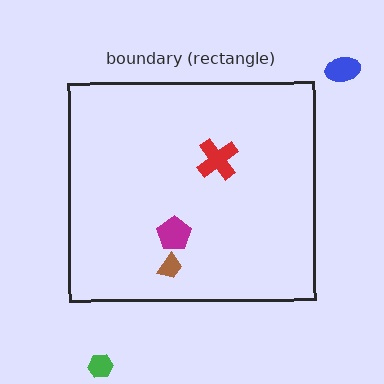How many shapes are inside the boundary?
3 inside, 2 outside.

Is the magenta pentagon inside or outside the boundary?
Inside.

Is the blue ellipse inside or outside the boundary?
Outside.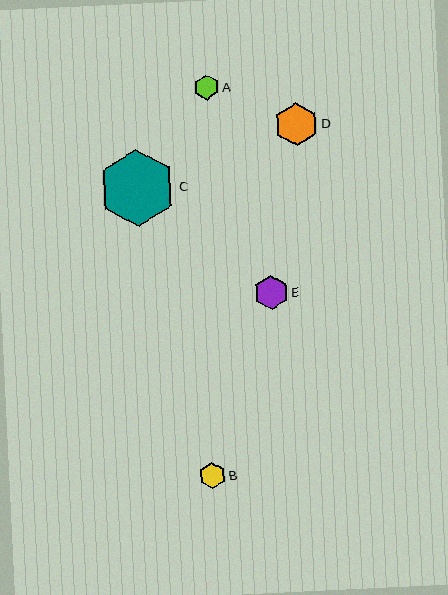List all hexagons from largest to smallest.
From largest to smallest: C, D, E, B, A.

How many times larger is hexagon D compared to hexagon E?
Hexagon D is approximately 1.3 times the size of hexagon E.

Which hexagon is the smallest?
Hexagon A is the smallest with a size of approximately 25 pixels.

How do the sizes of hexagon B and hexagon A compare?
Hexagon B and hexagon A are approximately the same size.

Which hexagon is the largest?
Hexagon C is the largest with a size of approximately 77 pixels.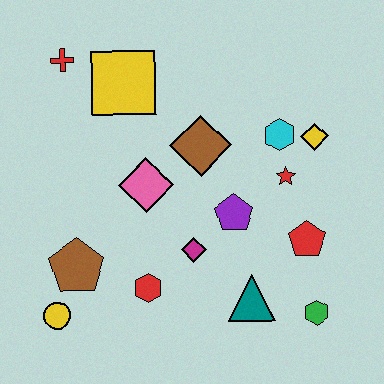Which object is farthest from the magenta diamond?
The red cross is farthest from the magenta diamond.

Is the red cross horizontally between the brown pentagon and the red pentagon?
No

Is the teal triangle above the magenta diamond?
No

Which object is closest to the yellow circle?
The brown pentagon is closest to the yellow circle.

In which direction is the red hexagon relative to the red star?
The red hexagon is to the left of the red star.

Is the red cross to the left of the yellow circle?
No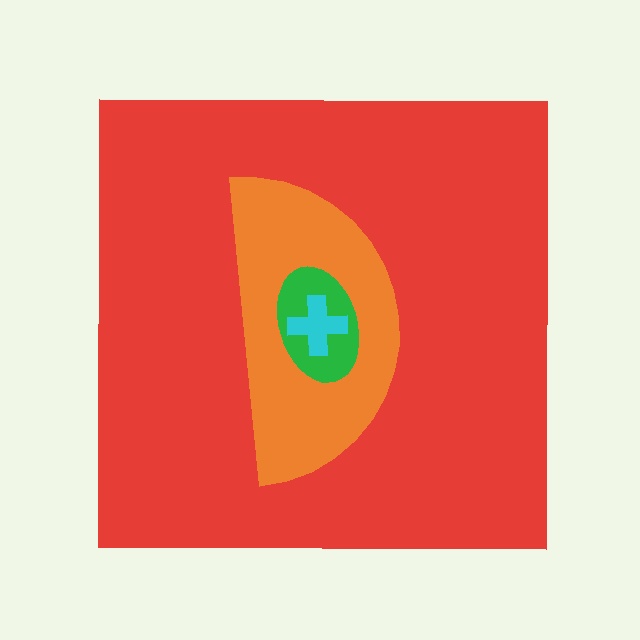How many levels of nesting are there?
4.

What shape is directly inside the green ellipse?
The cyan cross.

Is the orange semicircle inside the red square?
Yes.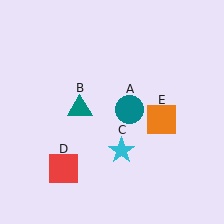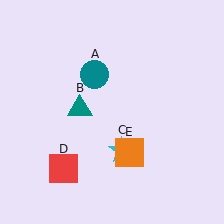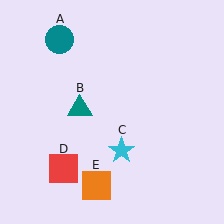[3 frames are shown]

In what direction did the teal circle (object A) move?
The teal circle (object A) moved up and to the left.